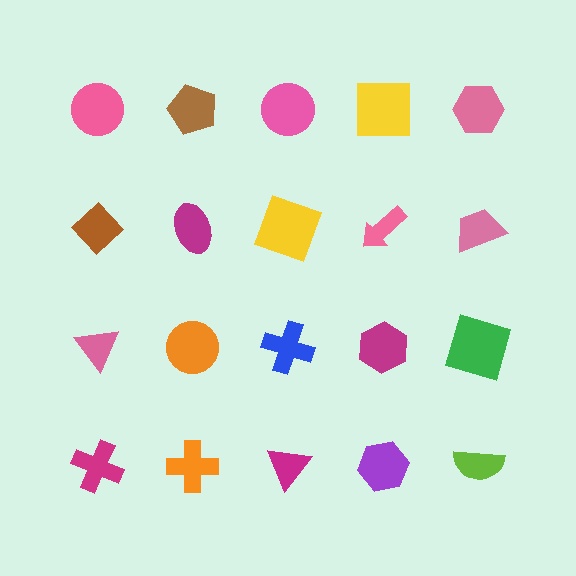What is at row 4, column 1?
A magenta cross.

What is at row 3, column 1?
A pink triangle.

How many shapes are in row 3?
5 shapes.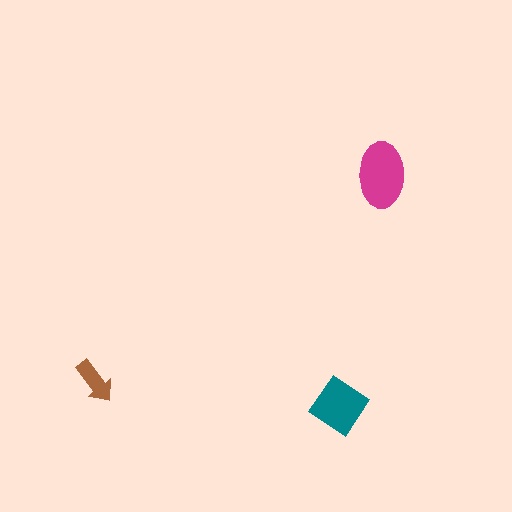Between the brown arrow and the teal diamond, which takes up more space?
The teal diamond.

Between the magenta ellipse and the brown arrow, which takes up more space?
The magenta ellipse.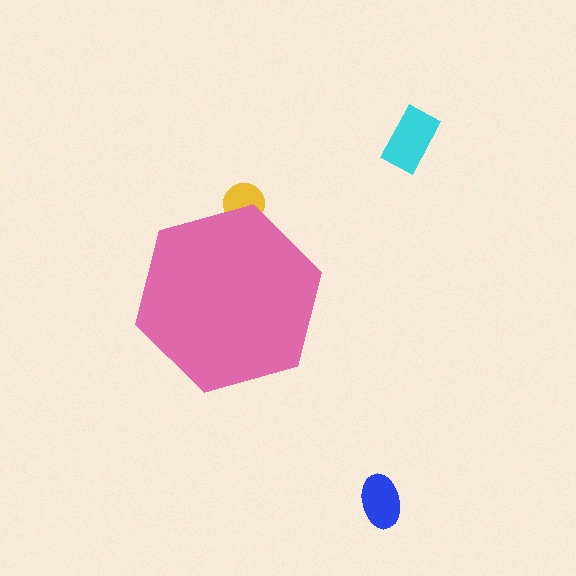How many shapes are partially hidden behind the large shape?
1 shape is partially hidden.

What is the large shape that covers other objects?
A pink hexagon.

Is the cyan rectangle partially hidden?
No, the cyan rectangle is fully visible.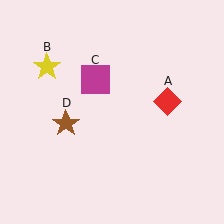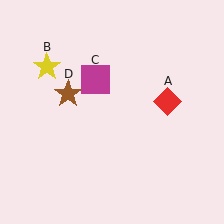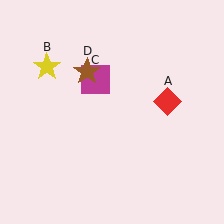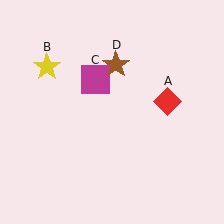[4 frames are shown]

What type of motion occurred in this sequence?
The brown star (object D) rotated clockwise around the center of the scene.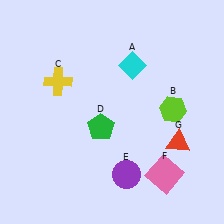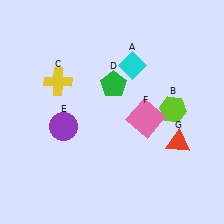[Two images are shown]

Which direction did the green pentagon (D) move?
The green pentagon (D) moved up.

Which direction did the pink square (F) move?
The pink square (F) moved up.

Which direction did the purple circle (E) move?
The purple circle (E) moved left.